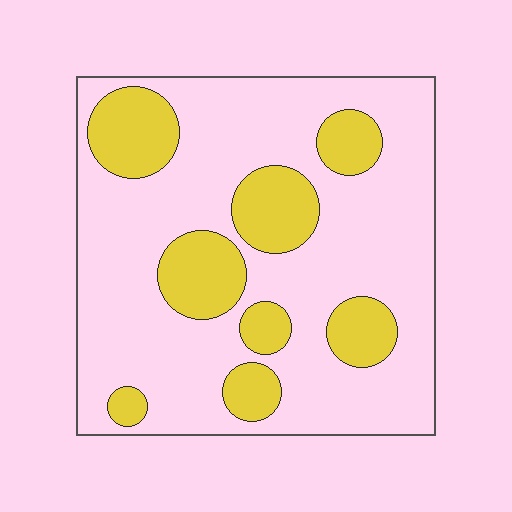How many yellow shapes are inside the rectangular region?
8.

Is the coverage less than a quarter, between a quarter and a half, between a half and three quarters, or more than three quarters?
Between a quarter and a half.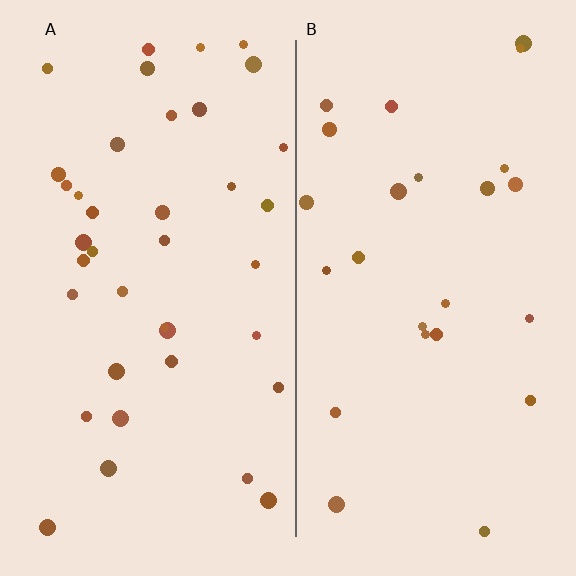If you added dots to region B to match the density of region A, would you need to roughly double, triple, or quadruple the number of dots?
Approximately double.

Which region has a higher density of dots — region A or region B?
A (the left).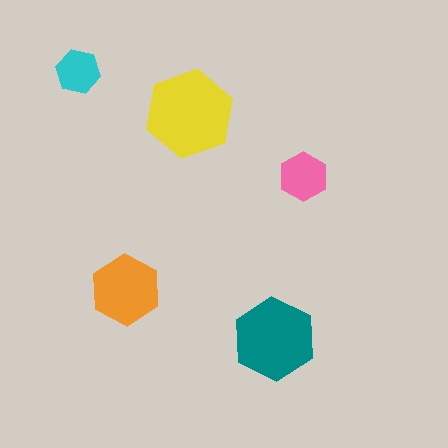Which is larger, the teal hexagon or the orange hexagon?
The teal one.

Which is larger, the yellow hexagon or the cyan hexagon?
The yellow one.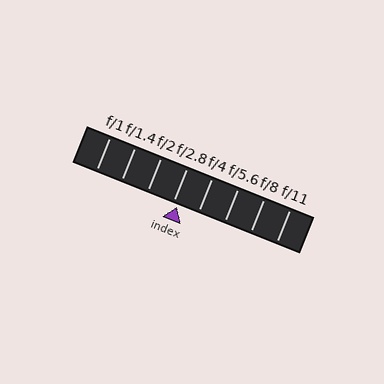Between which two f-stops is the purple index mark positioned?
The index mark is between f/2.8 and f/4.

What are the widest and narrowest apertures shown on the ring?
The widest aperture shown is f/1 and the narrowest is f/11.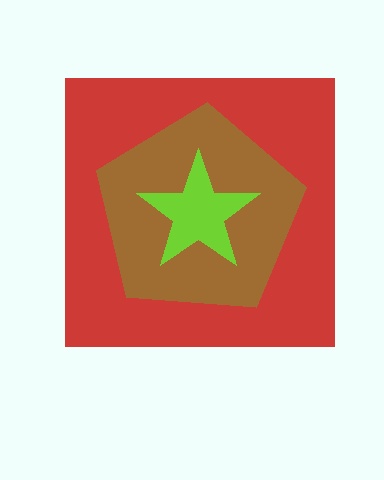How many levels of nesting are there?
3.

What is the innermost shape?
The lime star.